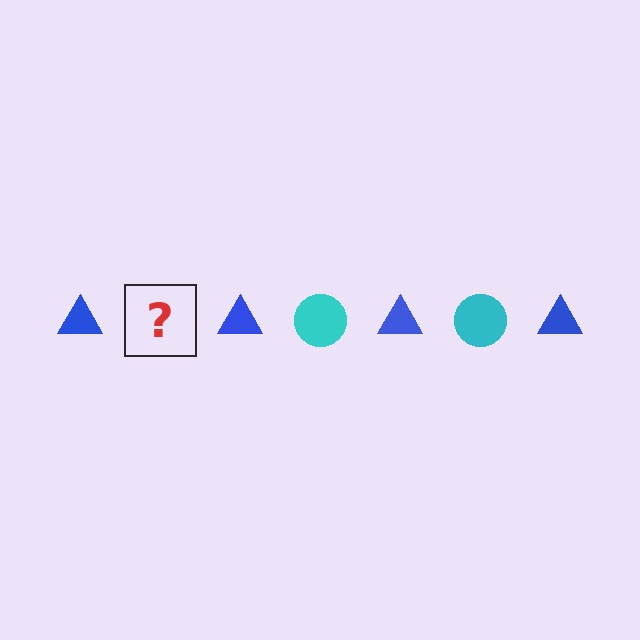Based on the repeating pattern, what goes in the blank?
The blank should be a cyan circle.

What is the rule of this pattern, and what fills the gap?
The rule is that the pattern alternates between blue triangle and cyan circle. The gap should be filled with a cyan circle.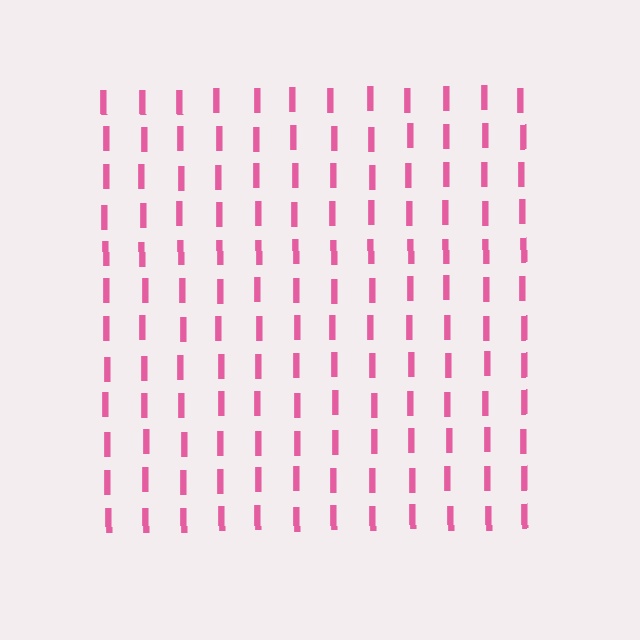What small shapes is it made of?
It is made of small letter I's.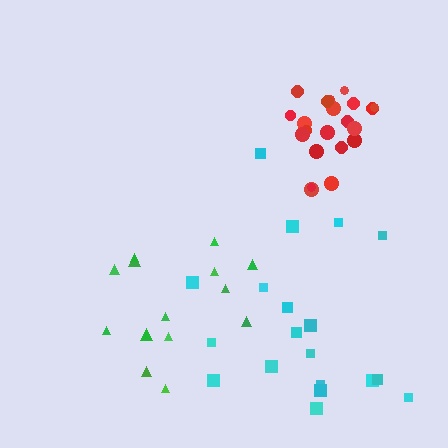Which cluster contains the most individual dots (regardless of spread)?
Red (22).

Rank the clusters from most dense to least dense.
red, cyan, green.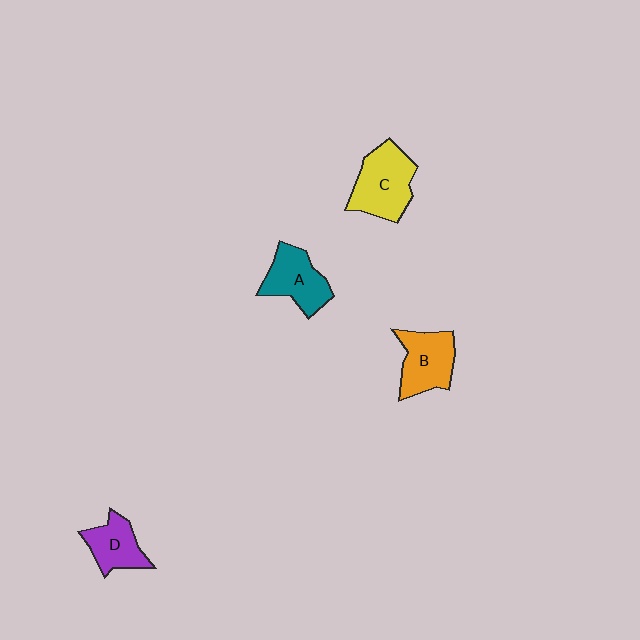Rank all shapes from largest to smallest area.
From largest to smallest: C (yellow), B (orange), A (teal), D (purple).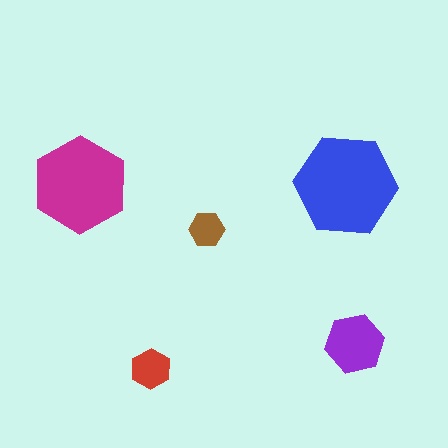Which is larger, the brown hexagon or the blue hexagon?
The blue one.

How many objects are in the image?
There are 5 objects in the image.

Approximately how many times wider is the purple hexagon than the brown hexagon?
About 1.5 times wider.